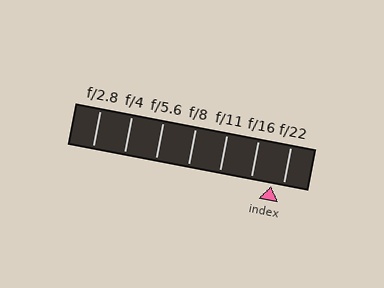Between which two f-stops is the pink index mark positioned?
The index mark is between f/16 and f/22.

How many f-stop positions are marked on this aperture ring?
There are 7 f-stop positions marked.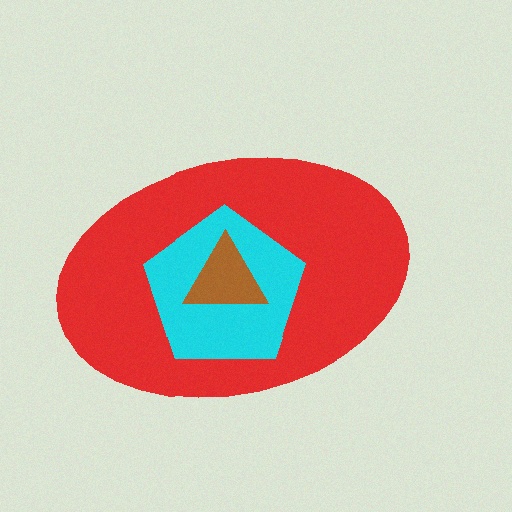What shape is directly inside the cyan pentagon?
The brown triangle.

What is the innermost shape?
The brown triangle.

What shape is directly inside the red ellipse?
The cyan pentagon.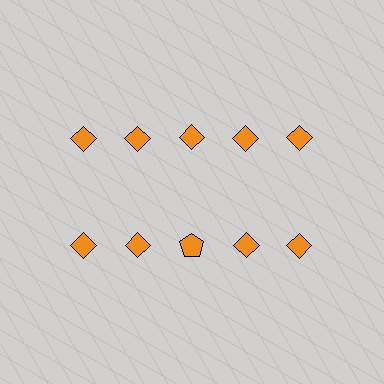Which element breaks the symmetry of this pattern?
The orange pentagon in the second row, center column breaks the symmetry. All other shapes are orange diamonds.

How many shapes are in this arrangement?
There are 10 shapes arranged in a grid pattern.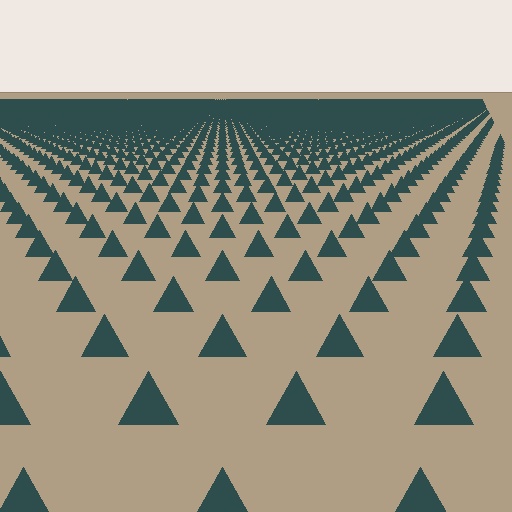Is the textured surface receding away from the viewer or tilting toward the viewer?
The surface is receding away from the viewer. Texture elements get smaller and denser toward the top.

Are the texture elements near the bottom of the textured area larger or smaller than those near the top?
Larger. Near the bottom, elements are closer to the viewer and appear at a bigger on-screen size.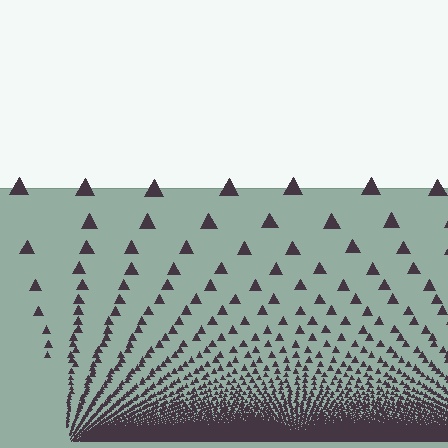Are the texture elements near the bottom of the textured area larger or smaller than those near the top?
Smaller. The gradient is inverted — elements near the bottom are smaller and denser.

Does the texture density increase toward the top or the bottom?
Density increases toward the bottom.